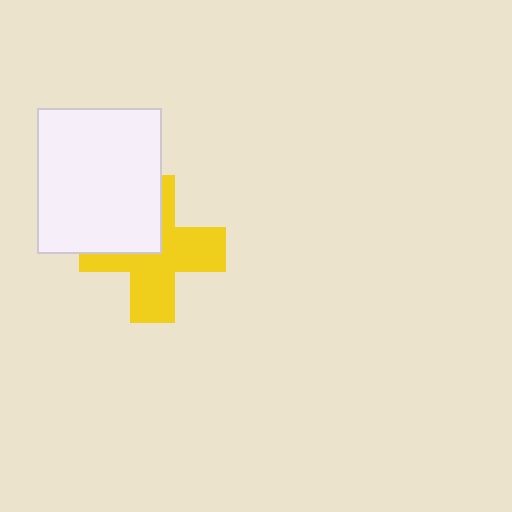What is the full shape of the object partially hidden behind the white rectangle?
The partially hidden object is a yellow cross.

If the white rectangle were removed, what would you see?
You would see the complete yellow cross.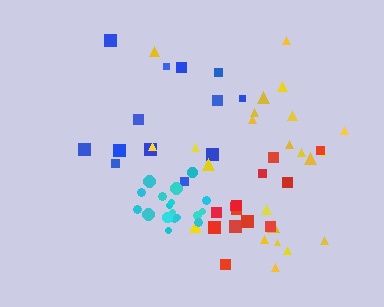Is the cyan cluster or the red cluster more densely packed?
Cyan.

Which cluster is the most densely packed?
Cyan.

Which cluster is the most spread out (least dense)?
Yellow.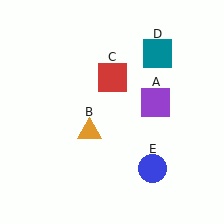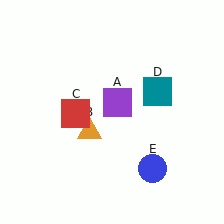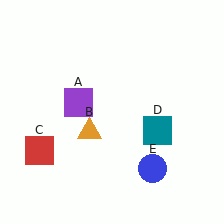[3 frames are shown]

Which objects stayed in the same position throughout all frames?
Orange triangle (object B) and blue circle (object E) remained stationary.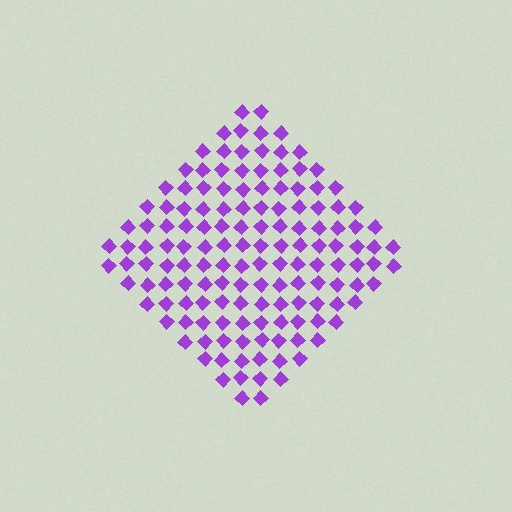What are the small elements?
The small elements are diamonds.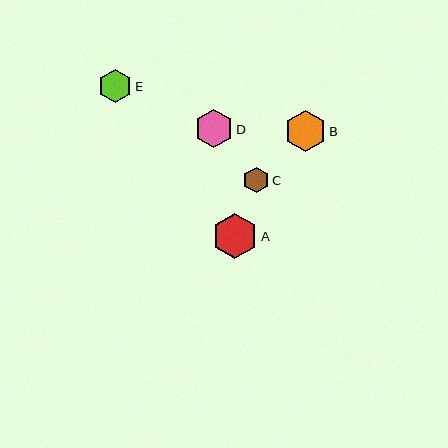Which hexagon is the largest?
Hexagon A is the largest with a size of approximately 45 pixels.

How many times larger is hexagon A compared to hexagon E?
Hexagon A is approximately 1.4 times the size of hexagon E.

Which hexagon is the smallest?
Hexagon C is the smallest with a size of approximately 26 pixels.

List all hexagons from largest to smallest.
From largest to smallest: A, B, D, E, C.